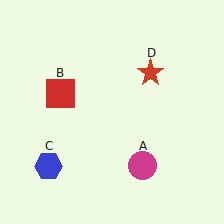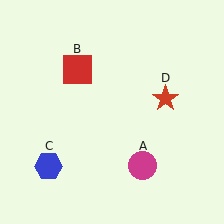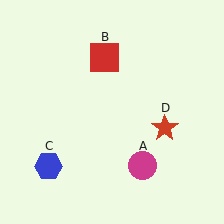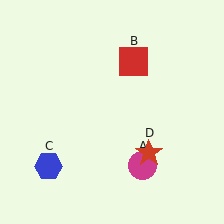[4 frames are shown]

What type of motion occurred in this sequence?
The red square (object B), red star (object D) rotated clockwise around the center of the scene.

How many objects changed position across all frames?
2 objects changed position: red square (object B), red star (object D).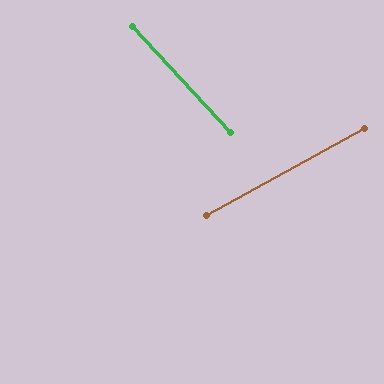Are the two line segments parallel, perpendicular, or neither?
Neither parallel nor perpendicular — they differ by about 76°.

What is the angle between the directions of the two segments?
Approximately 76 degrees.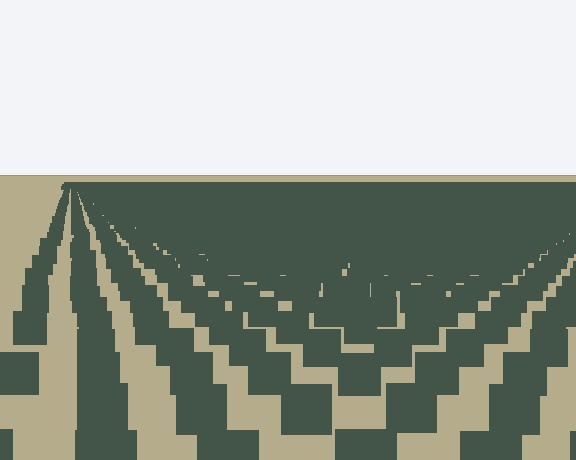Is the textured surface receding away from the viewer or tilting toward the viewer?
The surface is receding away from the viewer. Texture elements get smaller and denser toward the top.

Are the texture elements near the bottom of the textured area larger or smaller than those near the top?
Larger. Near the bottom, elements are closer to the viewer and appear at a bigger on-screen size.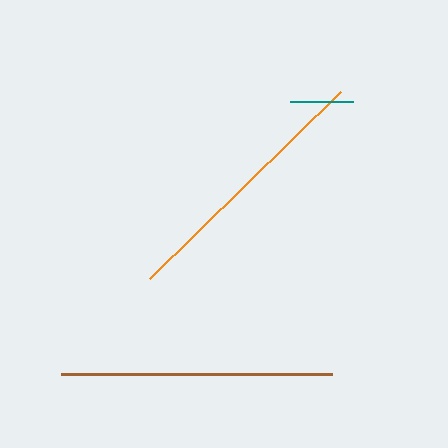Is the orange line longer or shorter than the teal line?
The orange line is longer than the teal line.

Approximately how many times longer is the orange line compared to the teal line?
The orange line is approximately 4.2 times the length of the teal line.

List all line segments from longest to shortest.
From longest to shortest: brown, orange, teal.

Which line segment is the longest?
The brown line is the longest at approximately 271 pixels.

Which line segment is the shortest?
The teal line is the shortest at approximately 63 pixels.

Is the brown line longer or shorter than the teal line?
The brown line is longer than the teal line.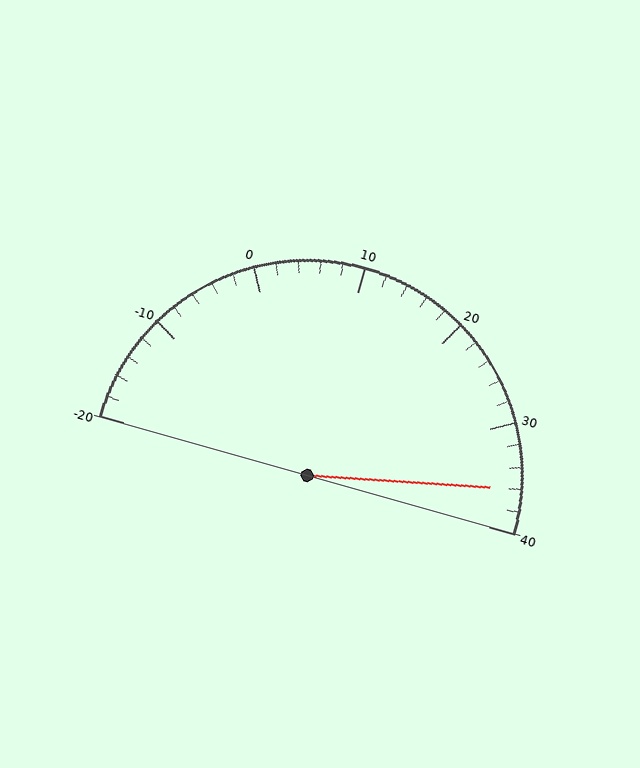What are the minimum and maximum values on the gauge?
The gauge ranges from -20 to 40.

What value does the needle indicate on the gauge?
The needle indicates approximately 36.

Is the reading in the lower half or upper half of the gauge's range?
The reading is in the upper half of the range (-20 to 40).